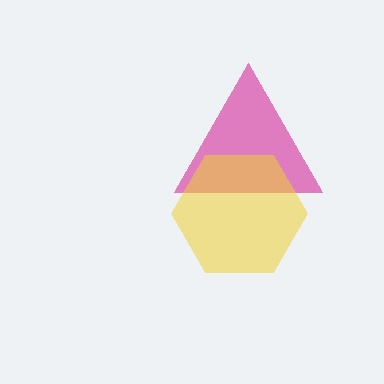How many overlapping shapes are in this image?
There are 2 overlapping shapes in the image.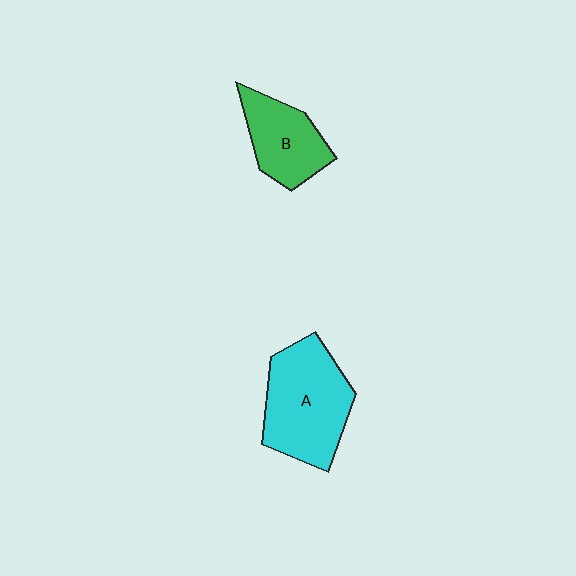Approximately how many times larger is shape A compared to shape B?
Approximately 1.6 times.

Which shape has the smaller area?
Shape B (green).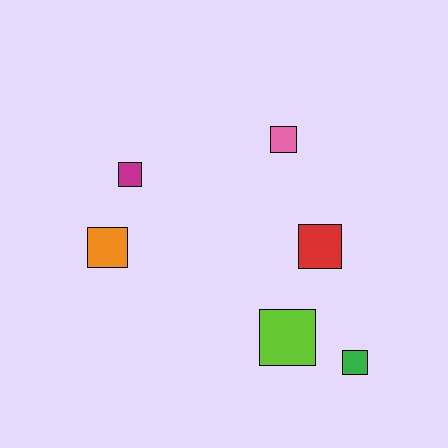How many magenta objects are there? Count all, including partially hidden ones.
There is 1 magenta object.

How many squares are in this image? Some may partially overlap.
There are 6 squares.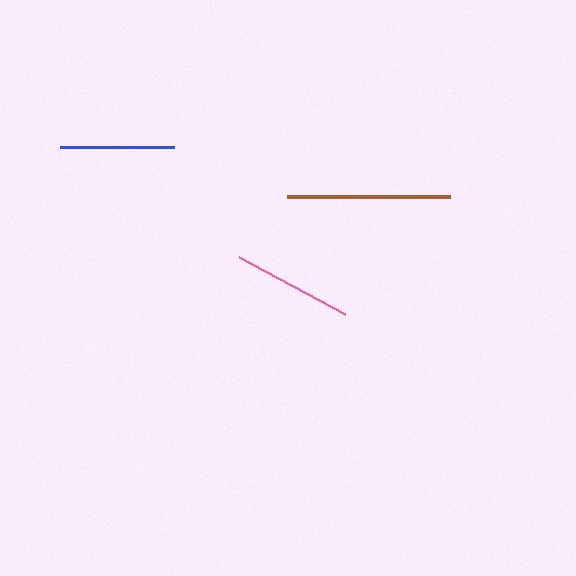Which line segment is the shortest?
The blue line is the shortest at approximately 114 pixels.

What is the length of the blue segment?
The blue segment is approximately 114 pixels long.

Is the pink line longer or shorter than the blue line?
The pink line is longer than the blue line.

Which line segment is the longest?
The brown line is the longest at approximately 162 pixels.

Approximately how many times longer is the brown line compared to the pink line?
The brown line is approximately 1.3 times the length of the pink line.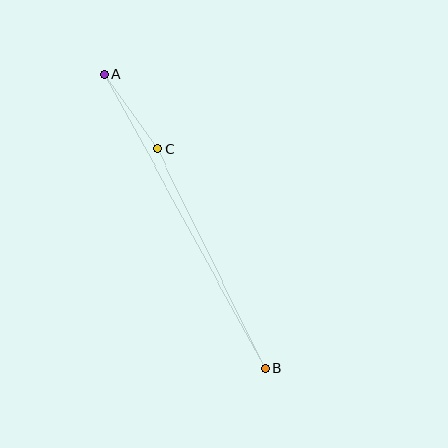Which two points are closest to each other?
Points A and C are closest to each other.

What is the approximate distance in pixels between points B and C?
The distance between B and C is approximately 245 pixels.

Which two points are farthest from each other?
Points A and B are farthest from each other.